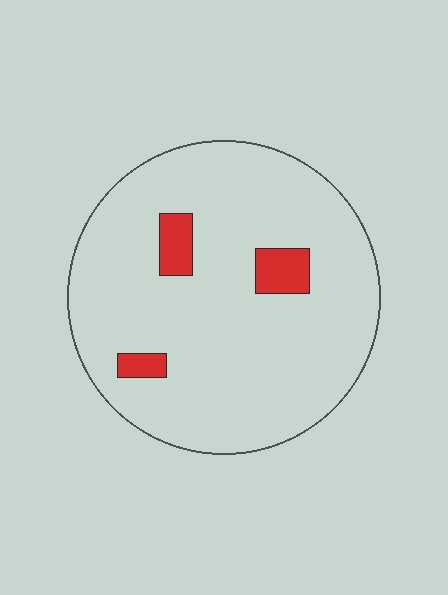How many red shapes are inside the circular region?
3.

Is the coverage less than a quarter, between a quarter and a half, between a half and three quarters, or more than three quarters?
Less than a quarter.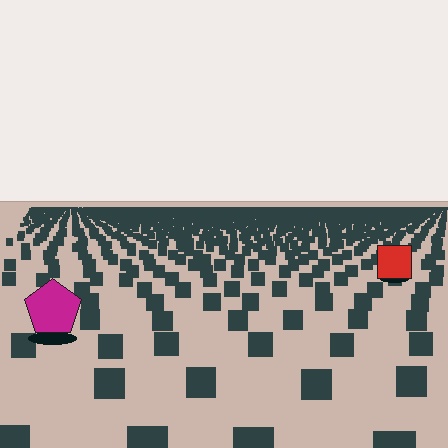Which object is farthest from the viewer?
The red square is farthest from the viewer. It appears smaller and the ground texture around it is denser.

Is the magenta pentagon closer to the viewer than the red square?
Yes. The magenta pentagon is closer — you can tell from the texture gradient: the ground texture is coarser near it.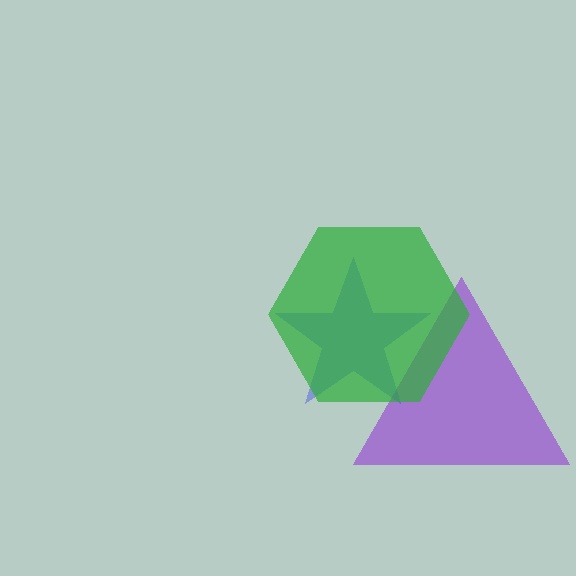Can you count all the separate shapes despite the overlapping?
Yes, there are 3 separate shapes.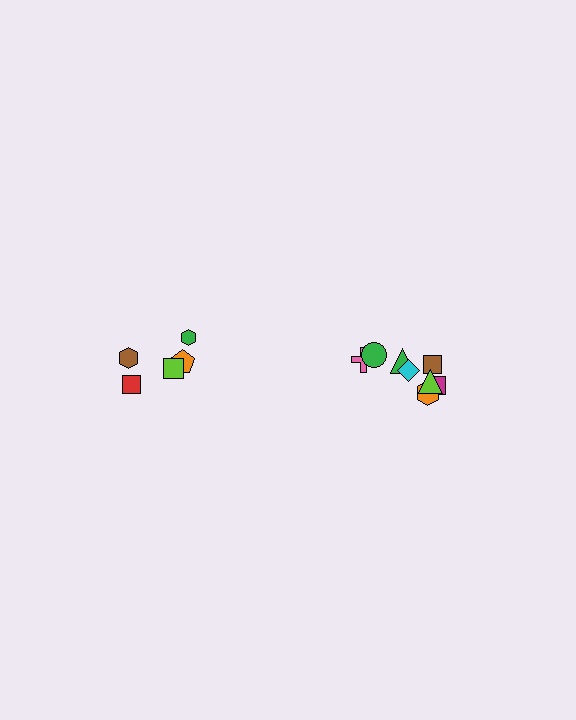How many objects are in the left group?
There are 5 objects.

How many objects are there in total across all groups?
There are 13 objects.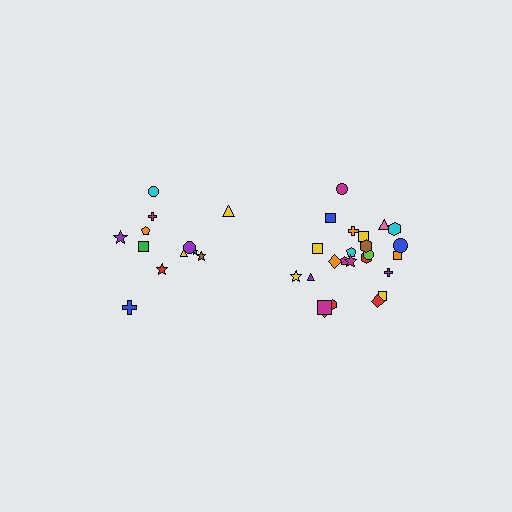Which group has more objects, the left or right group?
The right group.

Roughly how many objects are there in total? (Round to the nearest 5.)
Roughly 35 objects in total.